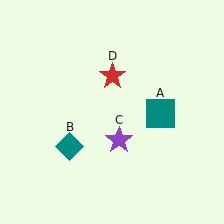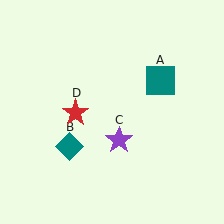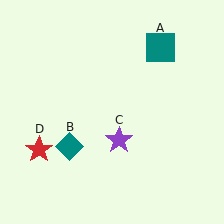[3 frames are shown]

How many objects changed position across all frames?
2 objects changed position: teal square (object A), red star (object D).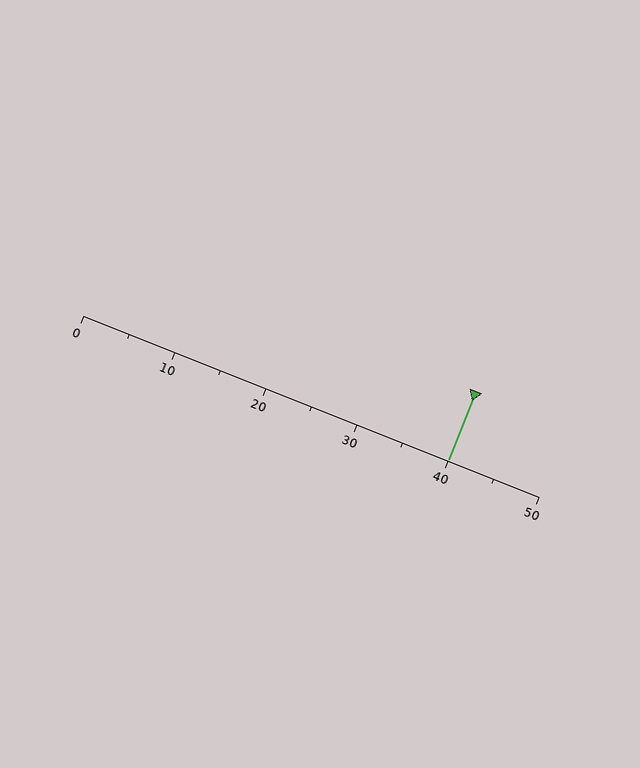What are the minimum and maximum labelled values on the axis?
The axis runs from 0 to 50.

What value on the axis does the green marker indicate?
The marker indicates approximately 40.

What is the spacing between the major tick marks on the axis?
The major ticks are spaced 10 apart.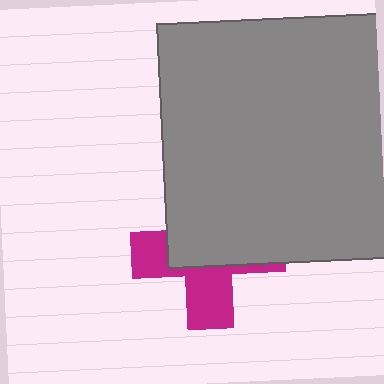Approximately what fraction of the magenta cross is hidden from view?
Roughly 58% of the magenta cross is hidden behind the gray square.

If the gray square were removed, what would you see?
You would see the complete magenta cross.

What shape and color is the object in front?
The object in front is a gray square.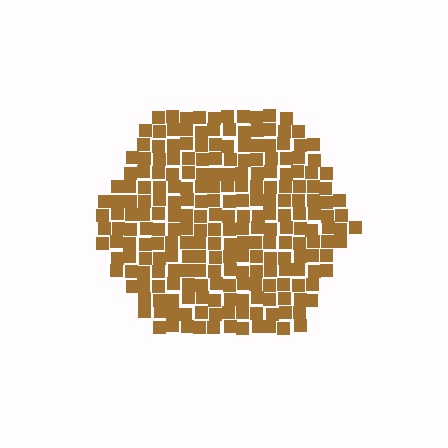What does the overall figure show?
The overall figure shows a hexagon.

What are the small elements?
The small elements are squares.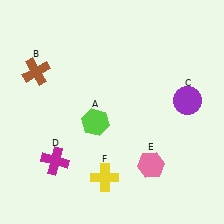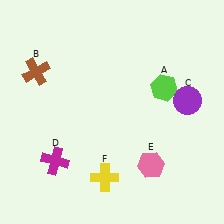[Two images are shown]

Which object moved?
The lime hexagon (A) moved right.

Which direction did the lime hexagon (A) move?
The lime hexagon (A) moved right.